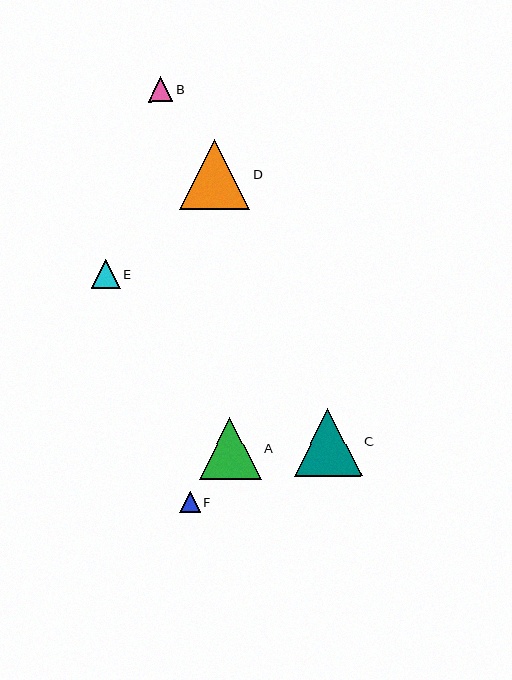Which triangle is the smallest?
Triangle F is the smallest with a size of approximately 21 pixels.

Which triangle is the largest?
Triangle D is the largest with a size of approximately 70 pixels.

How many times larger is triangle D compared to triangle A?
Triangle D is approximately 1.1 times the size of triangle A.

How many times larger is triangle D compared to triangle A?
Triangle D is approximately 1.1 times the size of triangle A.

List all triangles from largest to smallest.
From largest to smallest: D, C, A, E, B, F.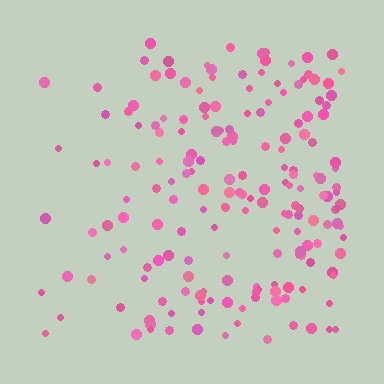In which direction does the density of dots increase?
From left to right, with the right side densest.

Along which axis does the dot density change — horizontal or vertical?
Horizontal.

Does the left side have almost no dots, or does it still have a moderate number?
Still a moderate number, just noticeably fewer than the right.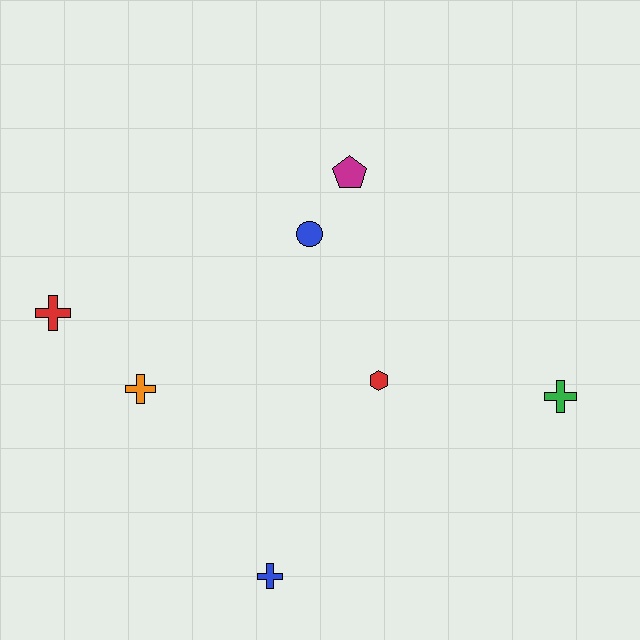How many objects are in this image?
There are 7 objects.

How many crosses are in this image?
There are 4 crosses.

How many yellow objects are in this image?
There are no yellow objects.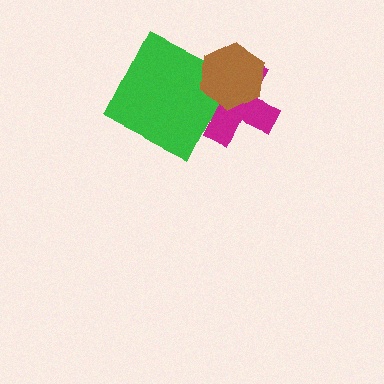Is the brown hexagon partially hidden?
No, no other shape covers it.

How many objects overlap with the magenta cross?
2 objects overlap with the magenta cross.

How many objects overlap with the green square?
2 objects overlap with the green square.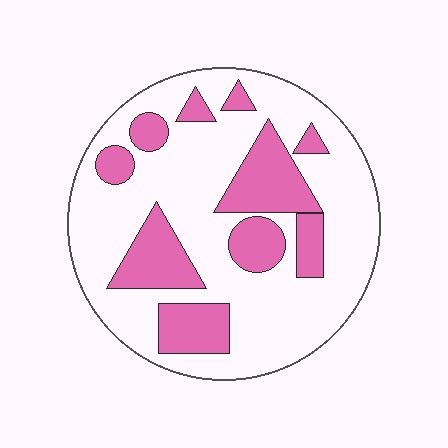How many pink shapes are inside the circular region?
10.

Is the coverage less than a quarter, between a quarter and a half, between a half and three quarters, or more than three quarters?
Between a quarter and a half.